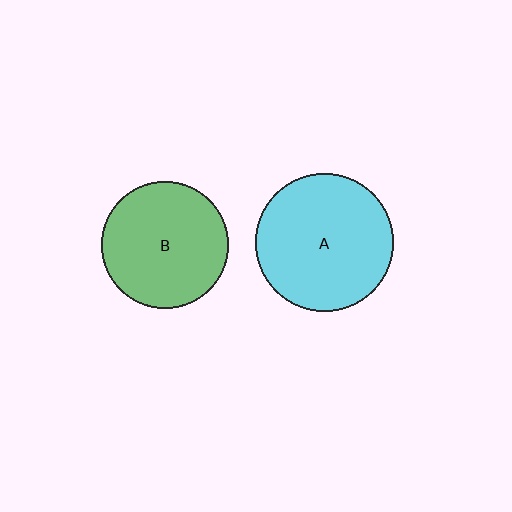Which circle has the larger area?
Circle A (cyan).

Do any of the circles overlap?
No, none of the circles overlap.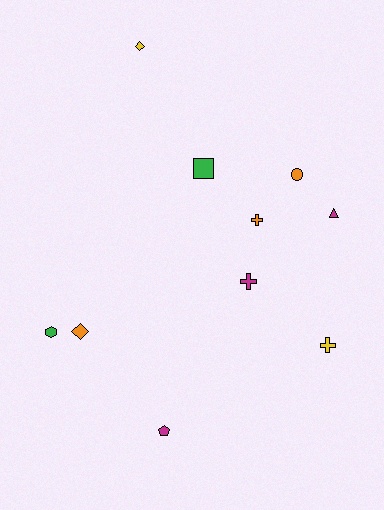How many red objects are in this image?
There are no red objects.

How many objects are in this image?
There are 10 objects.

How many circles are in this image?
There is 1 circle.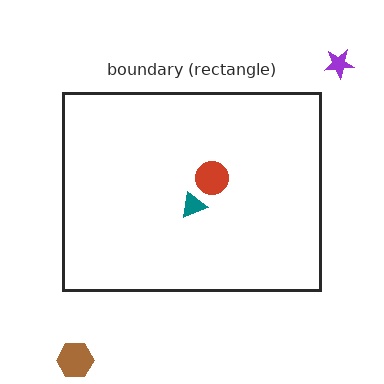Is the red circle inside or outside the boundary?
Inside.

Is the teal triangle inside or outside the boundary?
Inside.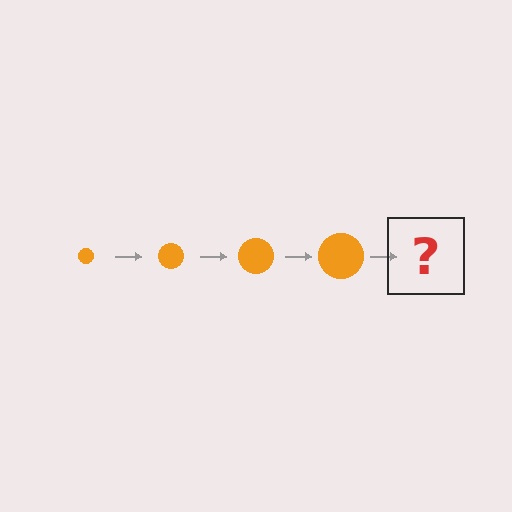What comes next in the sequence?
The next element should be an orange circle, larger than the previous one.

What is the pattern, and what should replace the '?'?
The pattern is that the circle gets progressively larger each step. The '?' should be an orange circle, larger than the previous one.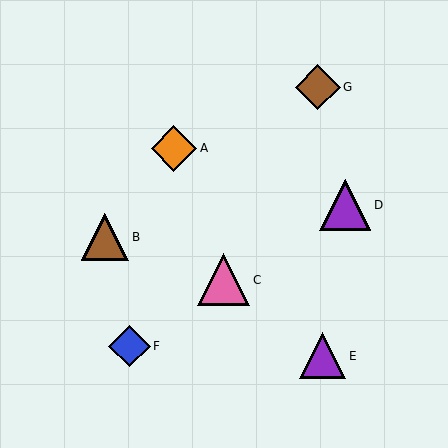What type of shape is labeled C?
Shape C is a pink triangle.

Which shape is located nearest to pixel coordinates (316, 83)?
The brown diamond (labeled G) at (318, 87) is nearest to that location.